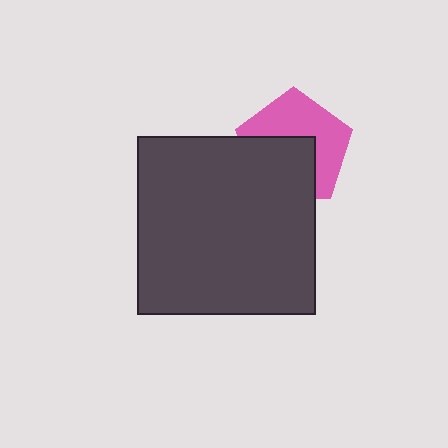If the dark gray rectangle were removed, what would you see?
You would see the complete pink pentagon.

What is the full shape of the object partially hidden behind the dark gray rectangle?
The partially hidden object is a pink pentagon.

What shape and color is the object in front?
The object in front is a dark gray rectangle.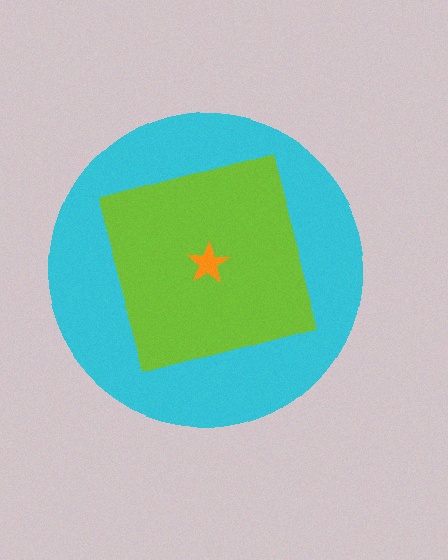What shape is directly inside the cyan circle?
The lime square.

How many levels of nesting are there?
3.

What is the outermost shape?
The cyan circle.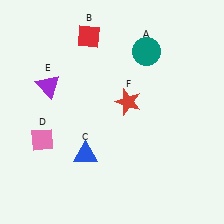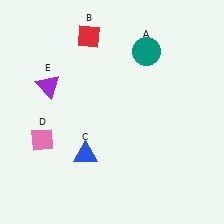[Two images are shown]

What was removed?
The red star (F) was removed in Image 2.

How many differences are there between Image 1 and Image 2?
There is 1 difference between the two images.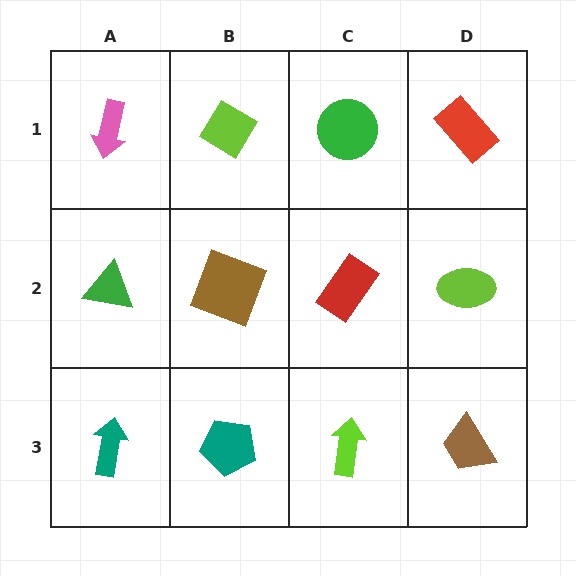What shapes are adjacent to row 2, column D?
A red rectangle (row 1, column D), a brown trapezoid (row 3, column D), a red rectangle (row 2, column C).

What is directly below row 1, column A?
A green triangle.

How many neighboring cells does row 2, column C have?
4.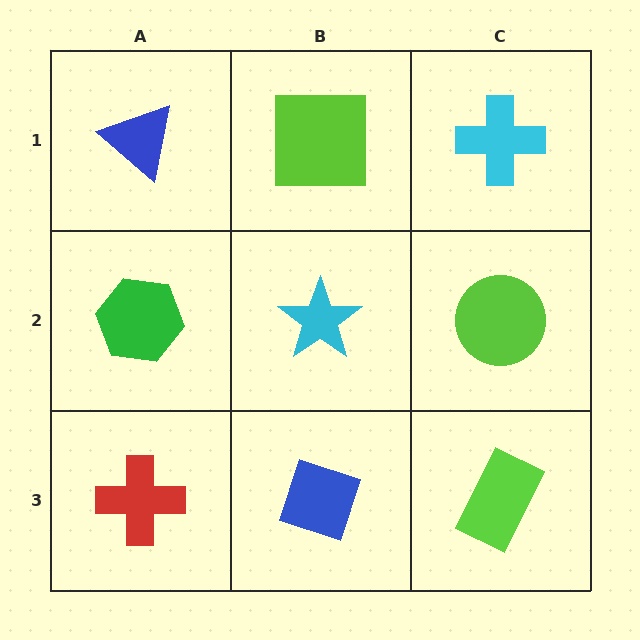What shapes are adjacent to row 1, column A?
A green hexagon (row 2, column A), a lime square (row 1, column B).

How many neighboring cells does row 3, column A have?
2.